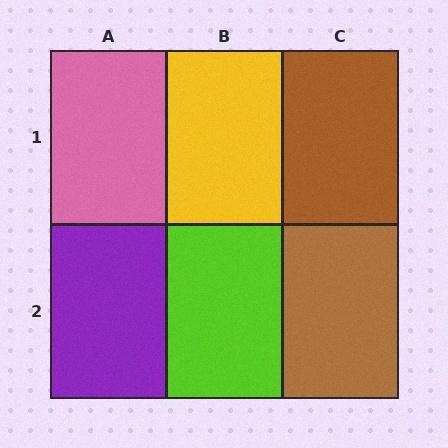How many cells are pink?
1 cell is pink.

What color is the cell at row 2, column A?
Purple.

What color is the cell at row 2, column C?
Brown.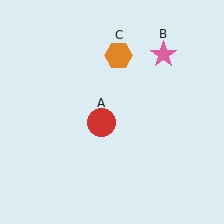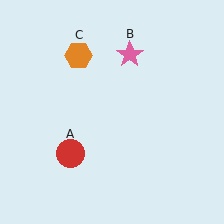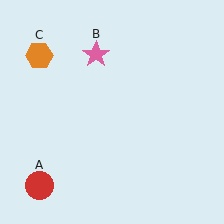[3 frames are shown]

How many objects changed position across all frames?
3 objects changed position: red circle (object A), pink star (object B), orange hexagon (object C).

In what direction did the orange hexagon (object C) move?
The orange hexagon (object C) moved left.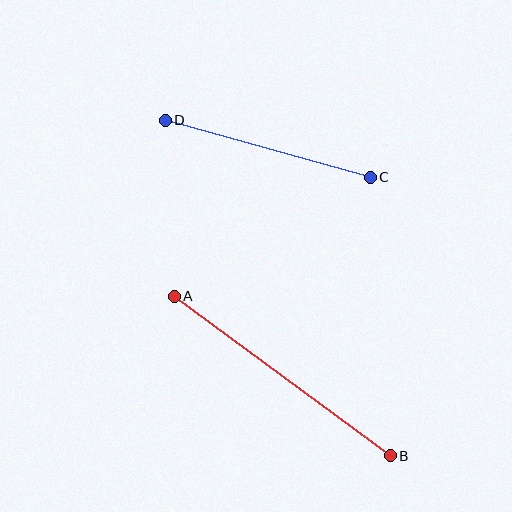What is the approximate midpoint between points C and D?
The midpoint is at approximately (268, 149) pixels.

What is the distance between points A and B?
The distance is approximately 269 pixels.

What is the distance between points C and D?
The distance is approximately 213 pixels.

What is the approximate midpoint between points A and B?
The midpoint is at approximately (282, 376) pixels.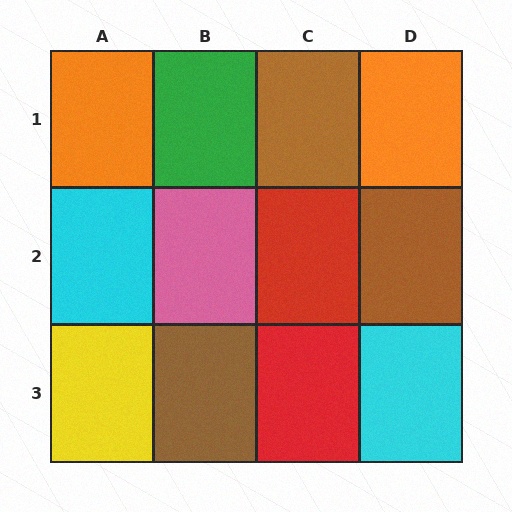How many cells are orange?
2 cells are orange.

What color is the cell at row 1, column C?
Brown.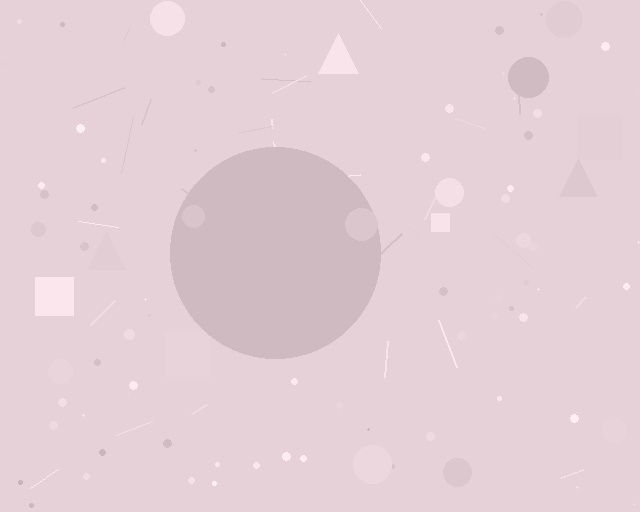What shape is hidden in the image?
A circle is hidden in the image.